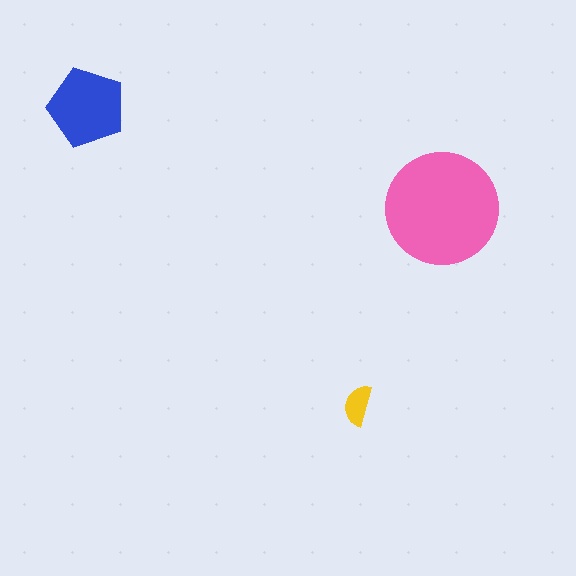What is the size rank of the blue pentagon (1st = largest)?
2nd.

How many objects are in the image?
There are 3 objects in the image.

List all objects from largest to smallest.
The pink circle, the blue pentagon, the yellow semicircle.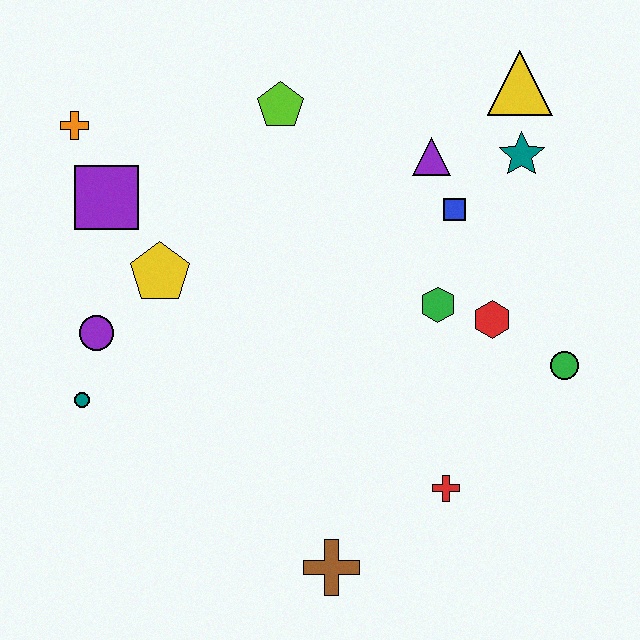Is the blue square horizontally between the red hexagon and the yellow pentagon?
Yes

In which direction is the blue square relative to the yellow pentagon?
The blue square is to the right of the yellow pentagon.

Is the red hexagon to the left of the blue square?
No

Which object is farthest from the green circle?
The orange cross is farthest from the green circle.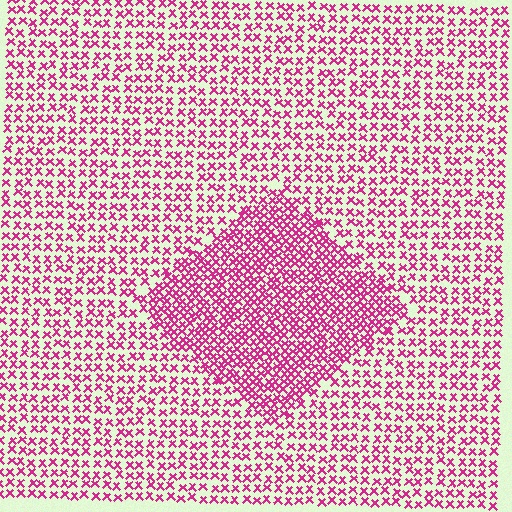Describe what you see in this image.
The image contains small magenta elements arranged at two different densities. A diamond-shaped region is visible where the elements are more densely packed than the surrounding area.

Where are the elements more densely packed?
The elements are more densely packed inside the diamond boundary.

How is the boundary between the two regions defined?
The boundary is defined by a change in element density (approximately 1.9x ratio). All elements are the same color, size, and shape.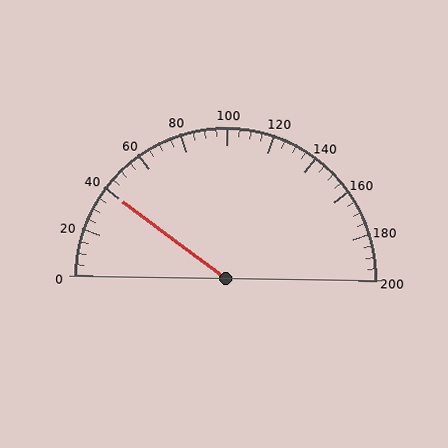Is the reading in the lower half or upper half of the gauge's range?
The reading is in the lower half of the range (0 to 200).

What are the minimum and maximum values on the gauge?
The gauge ranges from 0 to 200.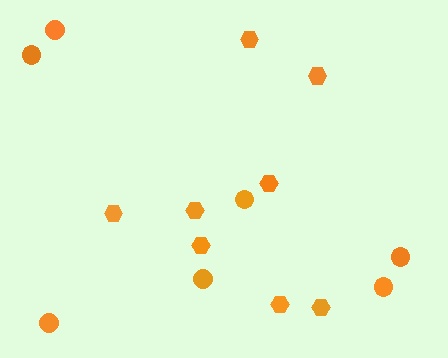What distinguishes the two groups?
There are 2 groups: one group of circles (7) and one group of hexagons (8).